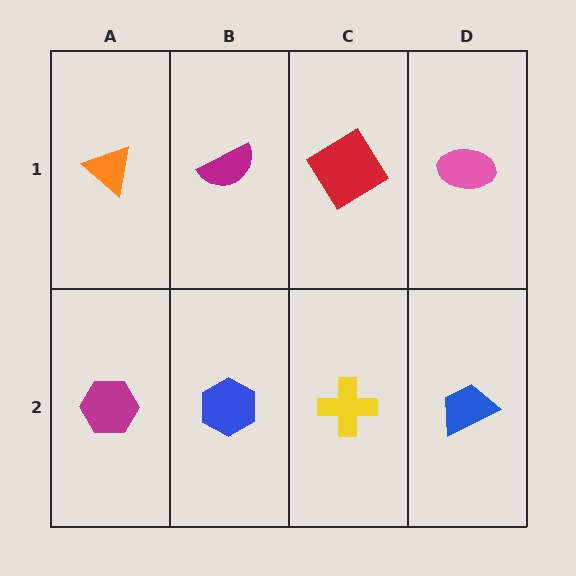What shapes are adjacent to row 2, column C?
A red diamond (row 1, column C), a blue hexagon (row 2, column B), a blue trapezoid (row 2, column D).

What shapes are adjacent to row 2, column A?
An orange triangle (row 1, column A), a blue hexagon (row 2, column B).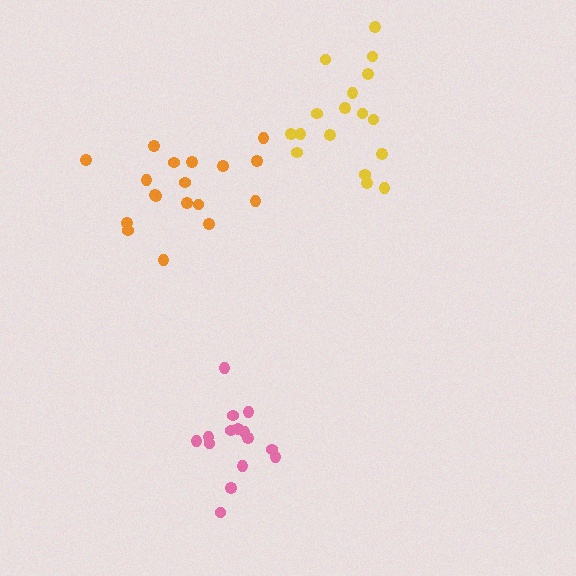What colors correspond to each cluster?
The clusters are colored: pink, orange, yellow.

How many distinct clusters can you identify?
There are 3 distinct clusters.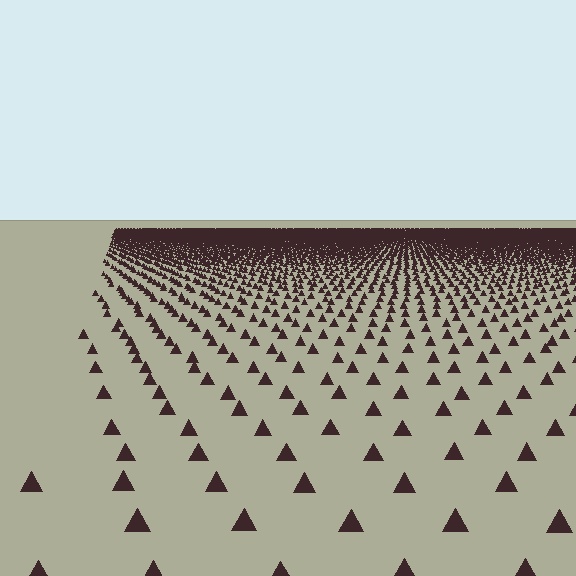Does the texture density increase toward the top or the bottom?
Density increases toward the top.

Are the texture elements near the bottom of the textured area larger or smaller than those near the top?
Larger. Near the bottom, elements are closer to the viewer and appear at a bigger on-screen size.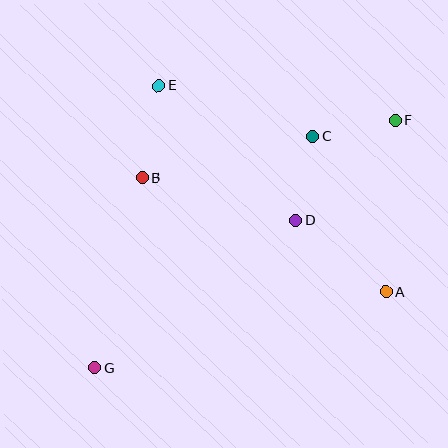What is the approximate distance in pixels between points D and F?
The distance between D and F is approximately 141 pixels.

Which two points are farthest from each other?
Points F and G are farthest from each other.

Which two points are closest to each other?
Points C and F are closest to each other.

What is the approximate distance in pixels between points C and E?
The distance between C and E is approximately 162 pixels.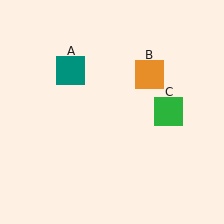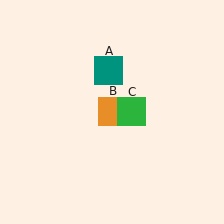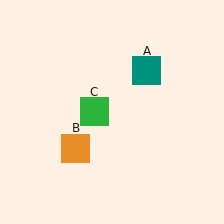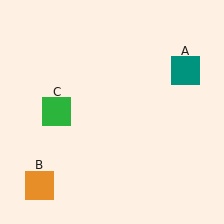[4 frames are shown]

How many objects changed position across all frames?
3 objects changed position: teal square (object A), orange square (object B), green square (object C).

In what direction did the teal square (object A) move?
The teal square (object A) moved right.